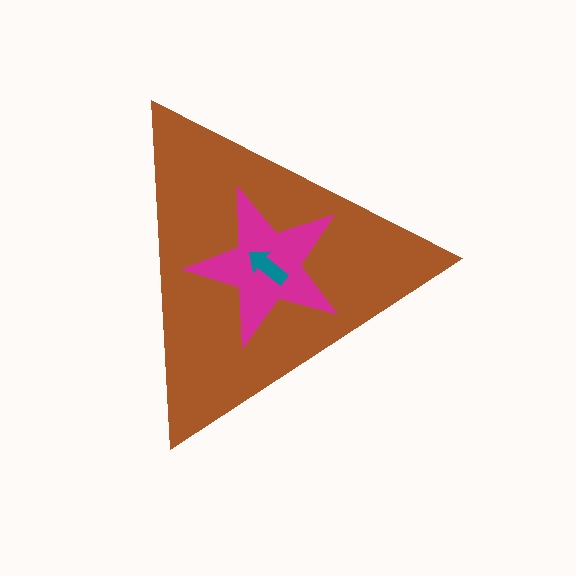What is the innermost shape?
The teal arrow.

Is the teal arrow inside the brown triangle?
Yes.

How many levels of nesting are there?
3.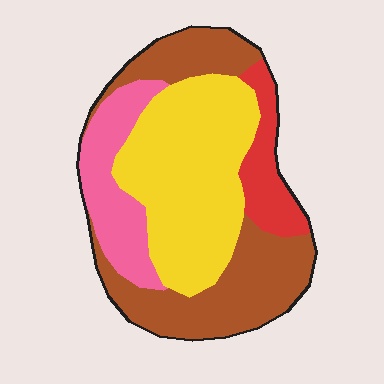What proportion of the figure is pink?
Pink covers about 15% of the figure.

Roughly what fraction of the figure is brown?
Brown covers 34% of the figure.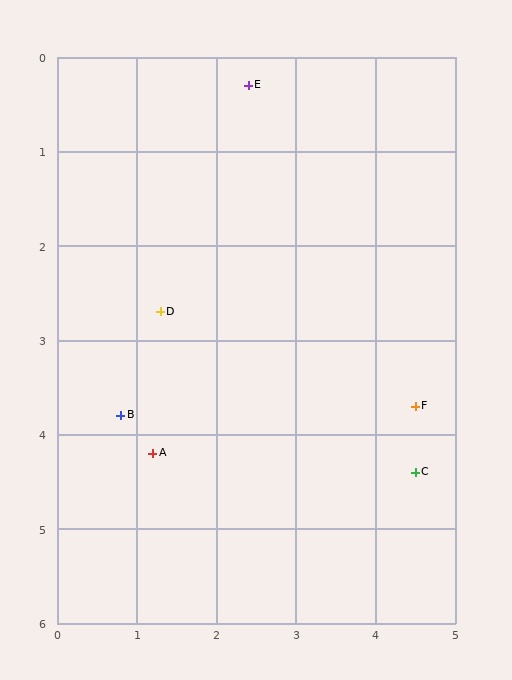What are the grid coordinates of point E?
Point E is at approximately (2.4, 0.3).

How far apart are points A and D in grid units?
Points A and D are about 1.5 grid units apart.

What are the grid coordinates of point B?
Point B is at approximately (0.8, 3.8).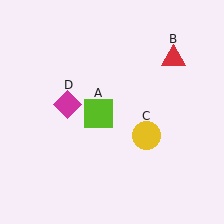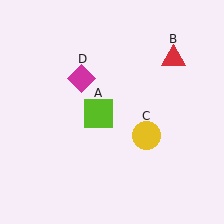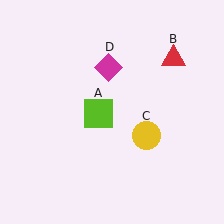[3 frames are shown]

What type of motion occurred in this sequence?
The magenta diamond (object D) rotated clockwise around the center of the scene.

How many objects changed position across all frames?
1 object changed position: magenta diamond (object D).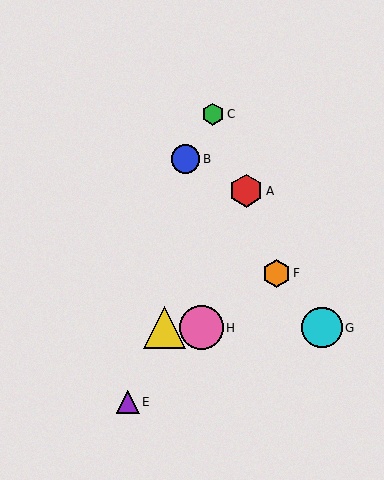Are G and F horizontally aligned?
No, G is at y≈328 and F is at y≈273.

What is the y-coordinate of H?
Object H is at y≈328.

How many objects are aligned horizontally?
3 objects (D, G, H) are aligned horizontally.